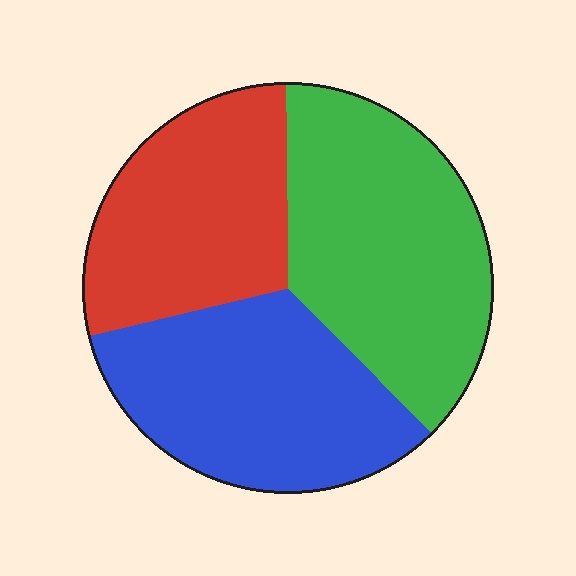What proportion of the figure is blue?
Blue covers roughly 35% of the figure.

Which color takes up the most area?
Green, at roughly 40%.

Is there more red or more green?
Green.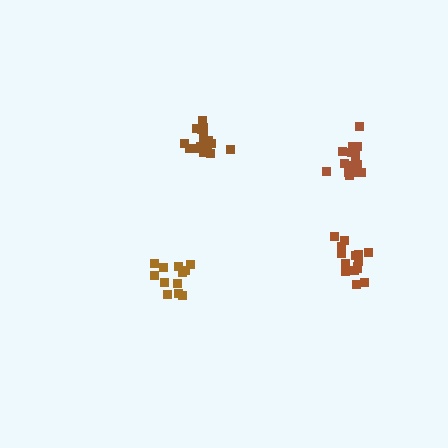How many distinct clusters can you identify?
There are 4 distinct clusters.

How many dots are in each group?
Group 1: 15 dots, Group 2: 16 dots, Group 3: 18 dots, Group 4: 12 dots (61 total).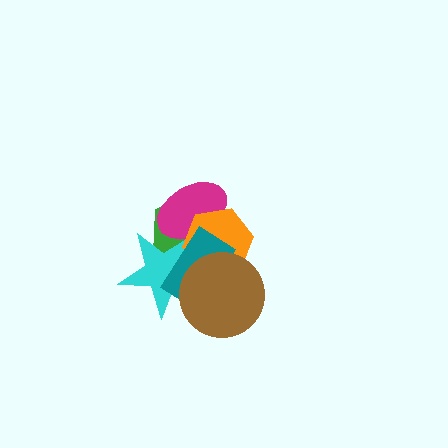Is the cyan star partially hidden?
Yes, it is partially covered by another shape.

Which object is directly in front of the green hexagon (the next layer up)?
The cyan star is directly in front of the green hexagon.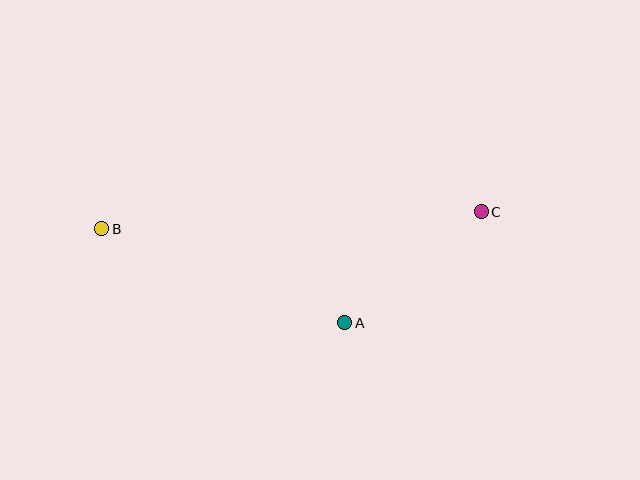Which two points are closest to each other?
Points A and C are closest to each other.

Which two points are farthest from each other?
Points B and C are farthest from each other.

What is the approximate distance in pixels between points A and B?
The distance between A and B is approximately 261 pixels.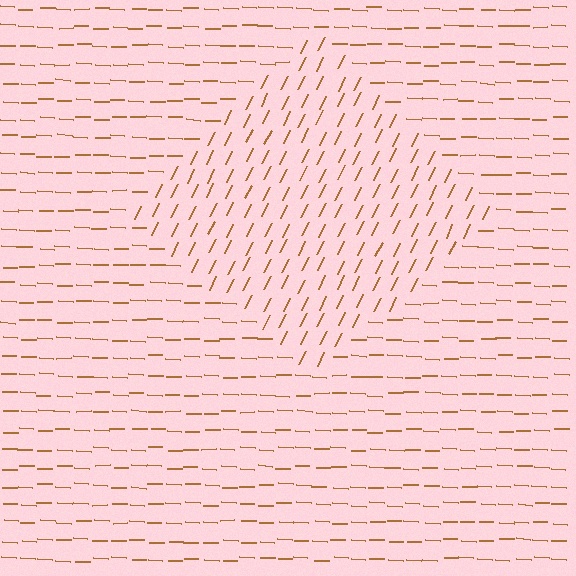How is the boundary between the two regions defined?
The boundary is defined purely by a change in line orientation (approximately 65 degrees difference). All lines are the same color and thickness.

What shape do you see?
I see a diamond.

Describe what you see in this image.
The image is filled with small brown line segments. A diamond region in the image has lines oriented differently from the surrounding lines, creating a visible texture boundary.